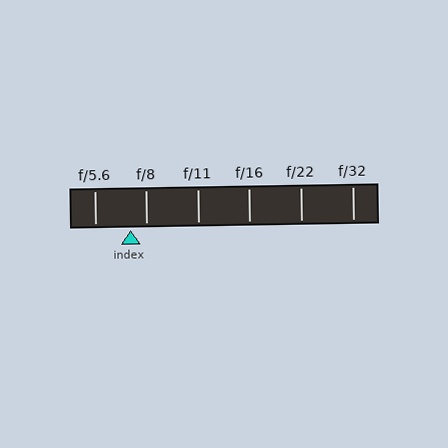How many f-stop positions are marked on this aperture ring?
There are 6 f-stop positions marked.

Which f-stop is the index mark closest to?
The index mark is closest to f/8.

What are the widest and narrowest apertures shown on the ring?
The widest aperture shown is f/5.6 and the narrowest is f/32.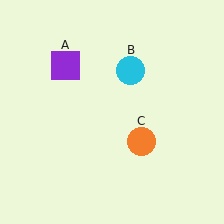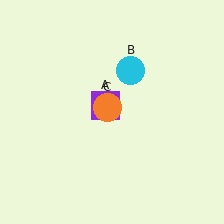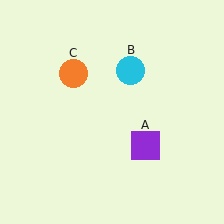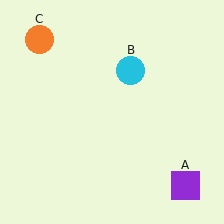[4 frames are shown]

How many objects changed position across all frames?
2 objects changed position: purple square (object A), orange circle (object C).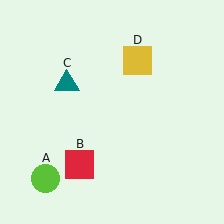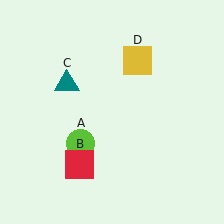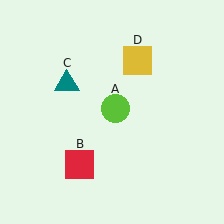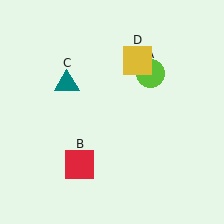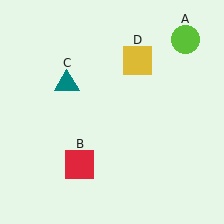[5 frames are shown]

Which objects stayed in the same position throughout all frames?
Red square (object B) and teal triangle (object C) and yellow square (object D) remained stationary.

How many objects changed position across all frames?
1 object changed position: lime circle (object A).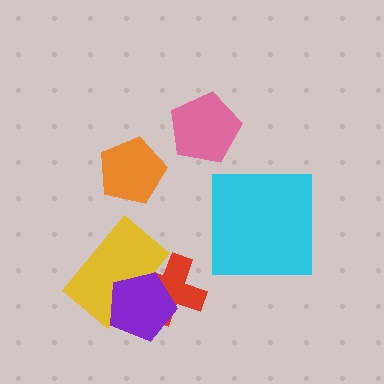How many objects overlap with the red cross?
2 objects overlap with the red cross.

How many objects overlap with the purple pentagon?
2 objects overlap with the purple pentagon.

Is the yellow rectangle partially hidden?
Yes, it is partially covered by another shape.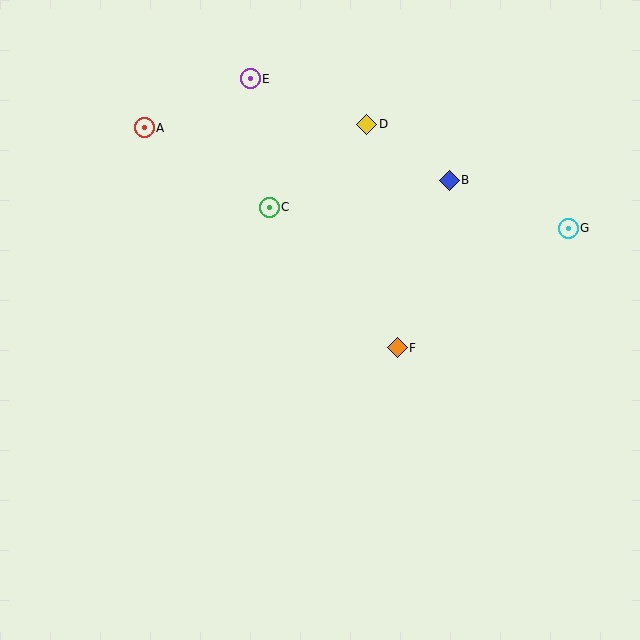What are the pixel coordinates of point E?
Point E is at (250, 79).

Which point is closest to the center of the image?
Point F at (397, 348) is closest to the center.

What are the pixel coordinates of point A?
Point A is at (144, 128).